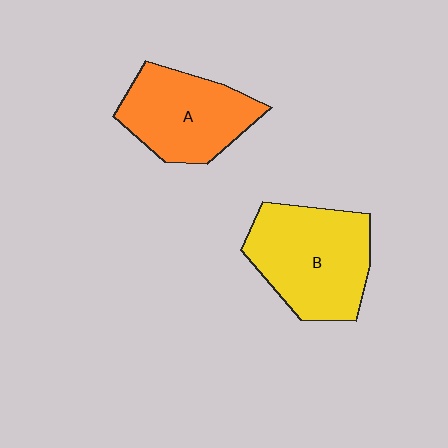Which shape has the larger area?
Shape B (yellow).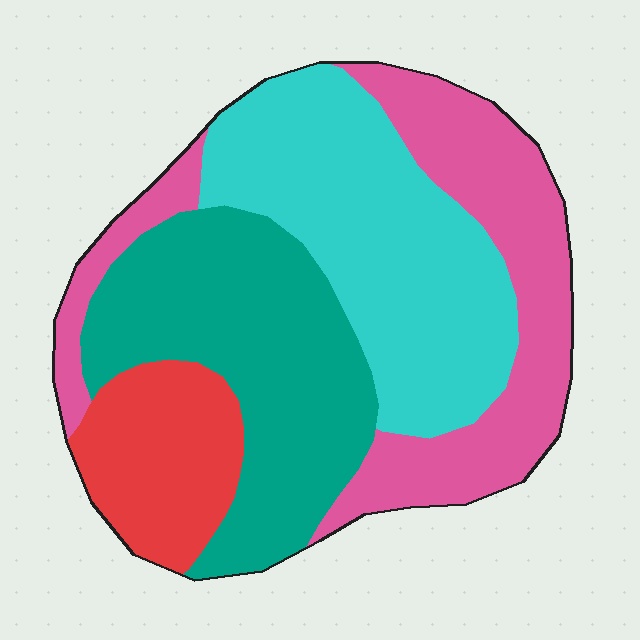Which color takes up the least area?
Red, at roughly 15%.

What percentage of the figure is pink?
Pink covers about 25% of the figure.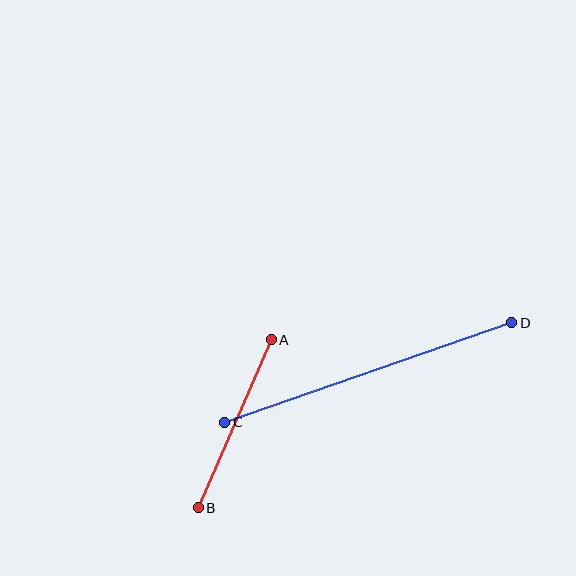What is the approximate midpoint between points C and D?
The midpoint is at approximately (368, 373) pixels.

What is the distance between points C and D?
The distance is approximately 304 pixels.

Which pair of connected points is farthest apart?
Points C and D are farthest apart.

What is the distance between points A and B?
The distance is approximately 183 pixels.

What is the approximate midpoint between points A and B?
The midpoint is at approximately (235, 424) pixels.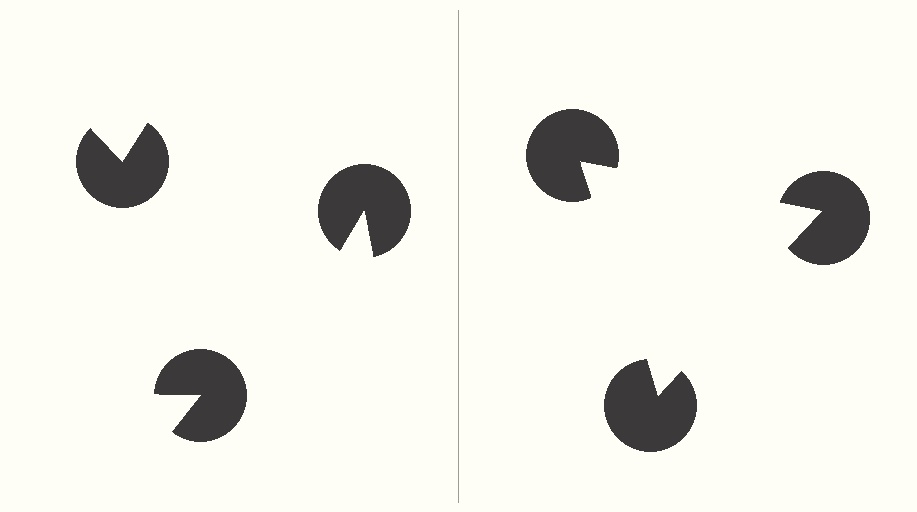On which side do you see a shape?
An illusory triangle appears on the right side. On the left side the wedge cuts are rotated, so no coherent shape forms.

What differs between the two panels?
The pac-man discs are positioned identically on both sides; only the wedge orientations differ. On the right they align to a triangle; on the left they are misaligned.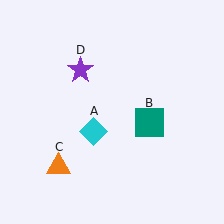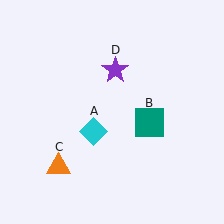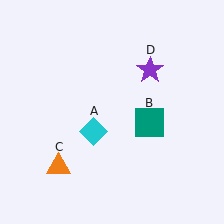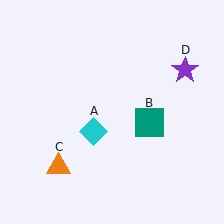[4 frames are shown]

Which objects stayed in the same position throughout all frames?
Cyan diamond (object A) and teal square (object B) and orange triangle (object C) remained stationary.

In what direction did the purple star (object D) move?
The purple star (object D) moved right.